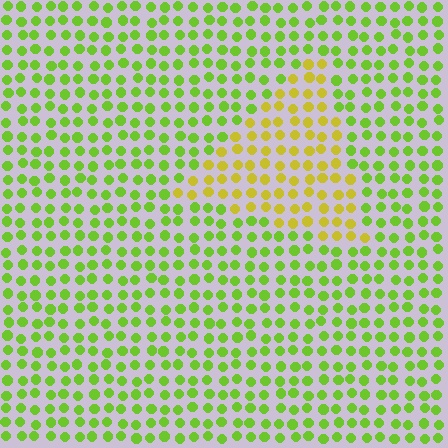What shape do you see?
I see a triangle.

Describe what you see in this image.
The image is filled with small lime elements in a uniform arrangement. A triangle-shaped region is visible where the elements are tinted to a slightly different hue, forming a subtle color boundary.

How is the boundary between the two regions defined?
The boundary is defined purely by a slight shift in hue (about 39 degrees). Spacing, size, and orientation are identical on both sides.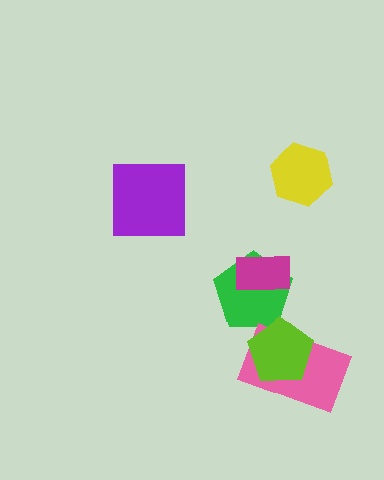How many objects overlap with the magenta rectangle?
1 object overlaps with the magenta rectangle.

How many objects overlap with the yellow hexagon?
0 objects overlap with the yellow hexagon.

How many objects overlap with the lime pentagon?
2 objects overlap with the lime pentagon.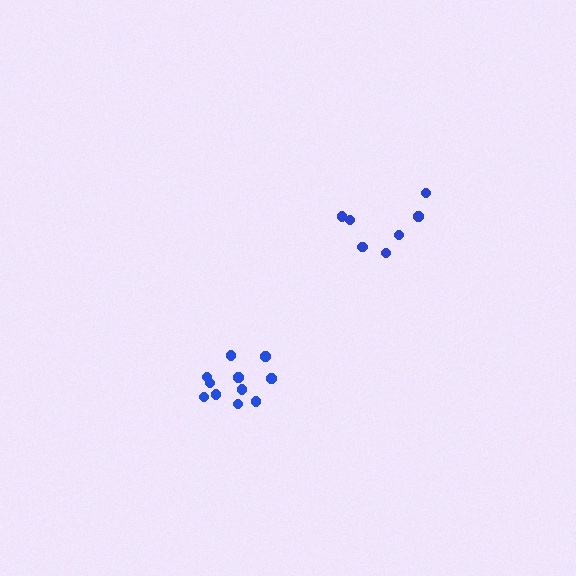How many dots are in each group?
Group 1: 7 dots, Group 2: 11 dots (18 total).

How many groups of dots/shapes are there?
There are 2 groups.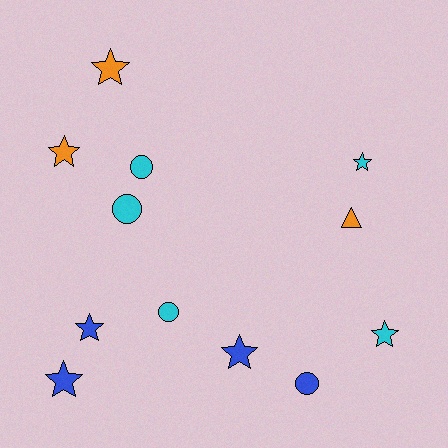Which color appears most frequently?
Cyan, with 5 objects.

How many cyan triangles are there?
There are no cyan triangles.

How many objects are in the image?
There are 12 objects.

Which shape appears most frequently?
Star, with 7 objects.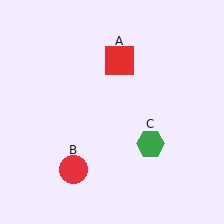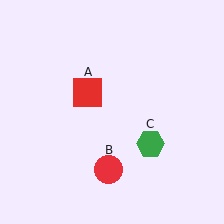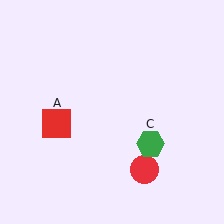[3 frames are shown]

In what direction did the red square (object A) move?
The red square (object A) moved down and to the left.